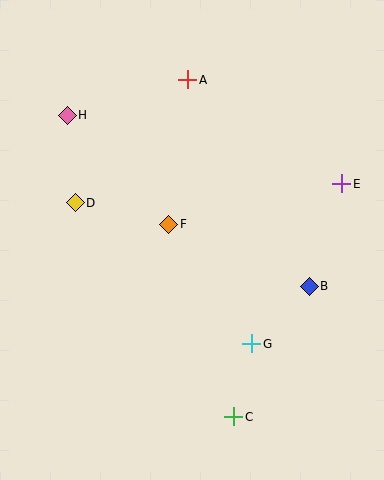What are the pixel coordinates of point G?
Point G is at (252, 344).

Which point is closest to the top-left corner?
Point H is closest to the top-left corner.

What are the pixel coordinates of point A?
Point A is at (188, 80).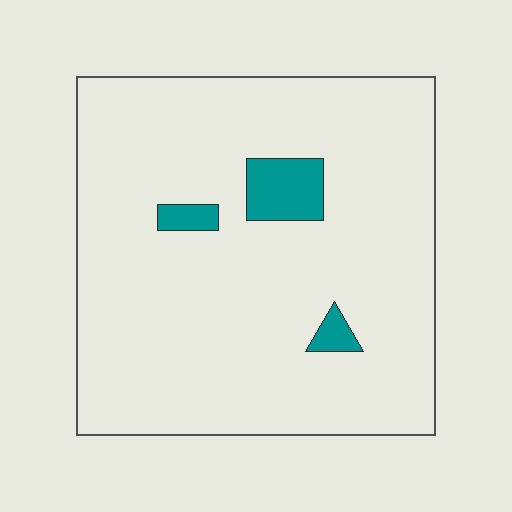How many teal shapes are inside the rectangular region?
3.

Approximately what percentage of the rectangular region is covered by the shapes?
Approximately 5%.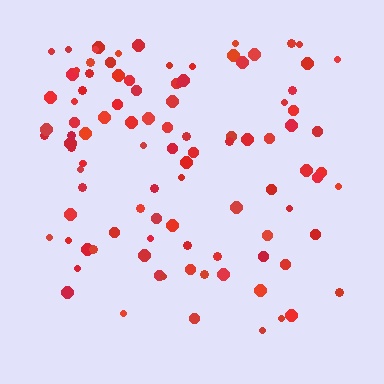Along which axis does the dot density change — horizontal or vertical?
Vertical.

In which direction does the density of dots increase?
From bottom to top, with the top side densest.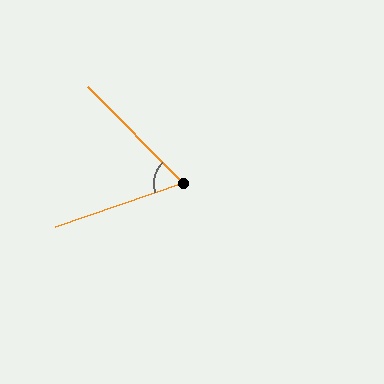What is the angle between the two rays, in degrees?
Approximately 64 degrees.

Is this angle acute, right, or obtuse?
It is acute.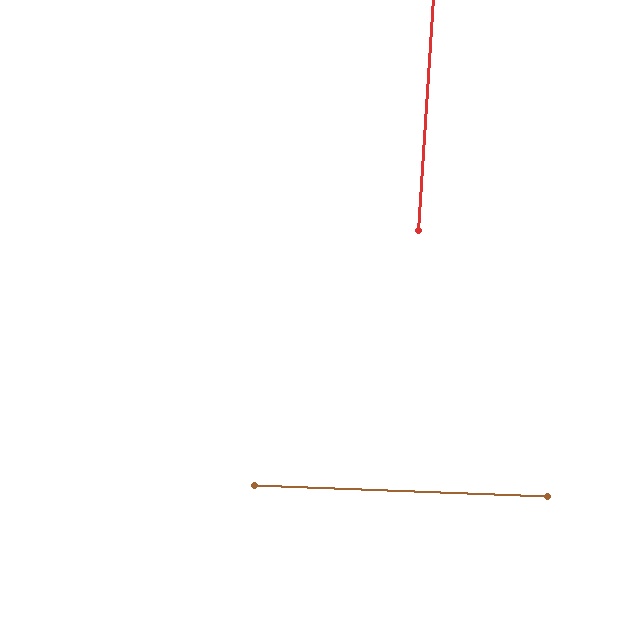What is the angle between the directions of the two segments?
Approximately 88 degrees.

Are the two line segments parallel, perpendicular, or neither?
Perpendicular — they meet at approximately 88°.